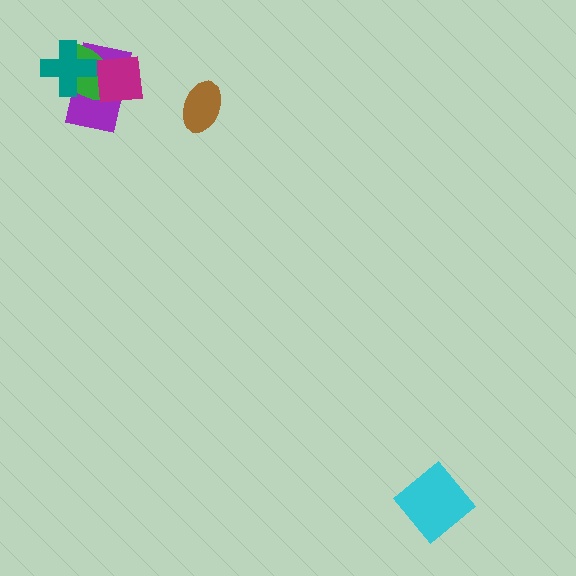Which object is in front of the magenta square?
The teal cross is in front of the magenta square.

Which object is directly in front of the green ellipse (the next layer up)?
The magenta square is directly in front of the green ellipse.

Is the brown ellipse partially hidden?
No, no other shape covers it.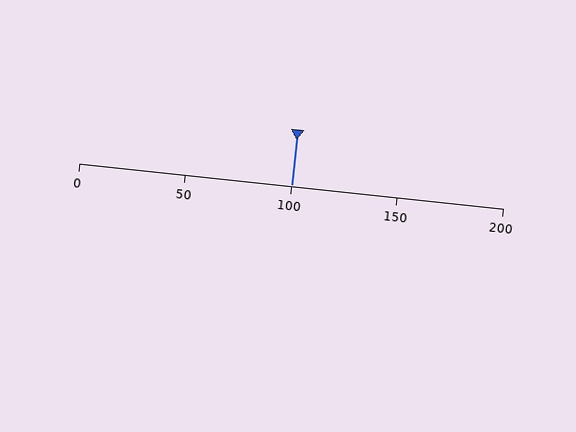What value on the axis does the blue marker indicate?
The marker indicates approximately 100.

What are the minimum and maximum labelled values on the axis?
The axis runs from 0 to 200.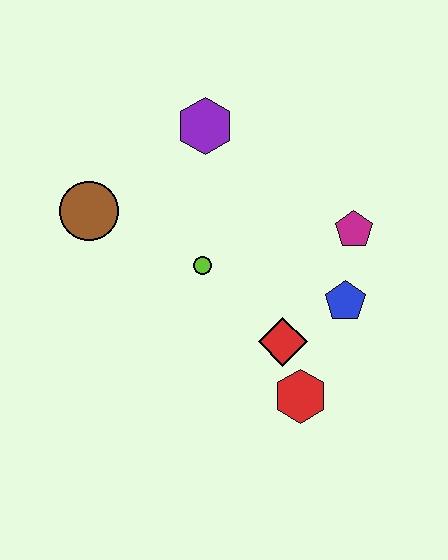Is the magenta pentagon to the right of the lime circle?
Yes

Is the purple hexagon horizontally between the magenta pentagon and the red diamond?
No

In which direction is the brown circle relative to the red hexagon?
The brown circle is to the left of the red hexagon.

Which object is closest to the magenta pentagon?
The blue pentagon is closest to the magenta pentagon.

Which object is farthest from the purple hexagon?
The red hexagon is farthest from the purple hexagon.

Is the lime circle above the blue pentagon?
Yes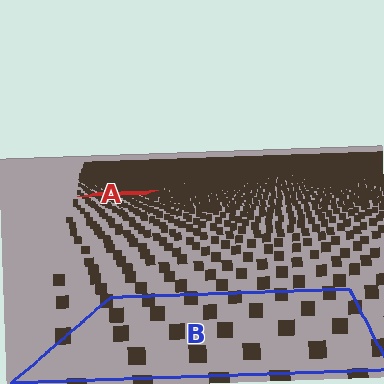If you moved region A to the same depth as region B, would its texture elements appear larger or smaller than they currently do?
They would appear larger. At a closer depth, the same texture elements are projected at a bigger on-screen size.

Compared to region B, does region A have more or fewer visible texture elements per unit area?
Region A has more texture elements per unit area — they are packed more densely because it is farther away.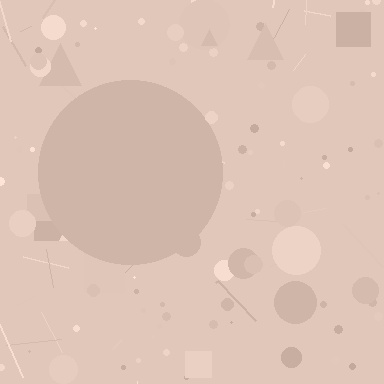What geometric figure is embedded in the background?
A circle is embedded in the background.